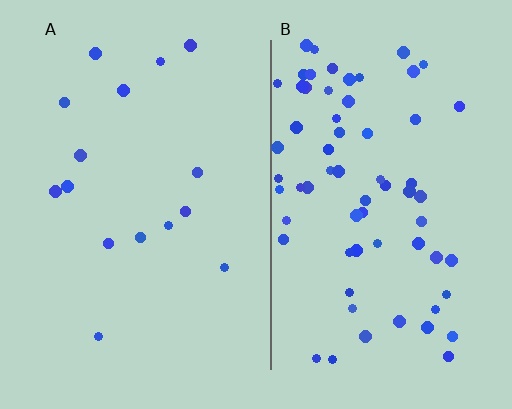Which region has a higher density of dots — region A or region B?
B (the right).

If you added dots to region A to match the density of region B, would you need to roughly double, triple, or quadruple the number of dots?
Approximately quadruple.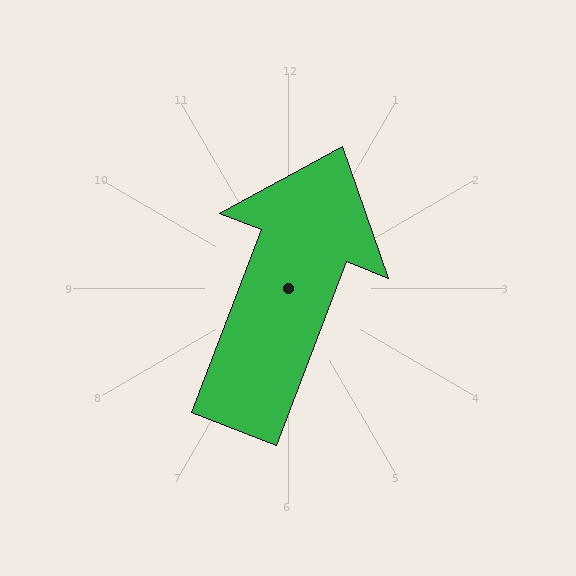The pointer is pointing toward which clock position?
Roughly 1 o'clock.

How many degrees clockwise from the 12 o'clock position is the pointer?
Approximately 21 degrees.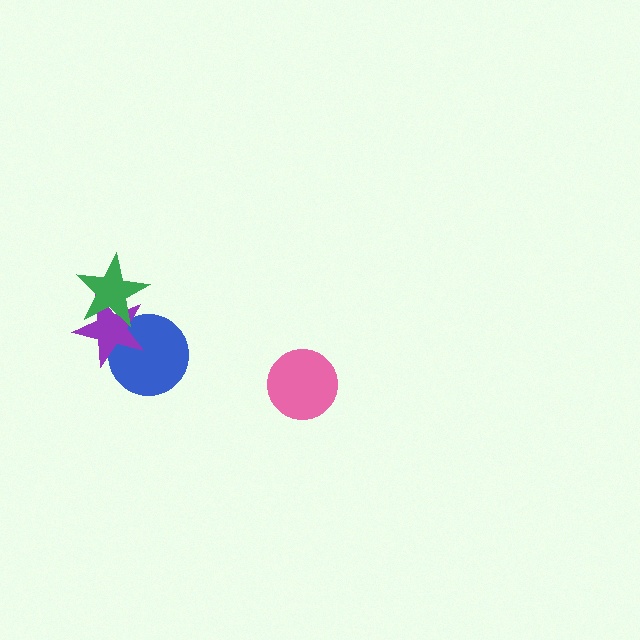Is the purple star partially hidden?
Yes, it is partially covered by another shape.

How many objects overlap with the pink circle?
0 objects overlap with the pink circle.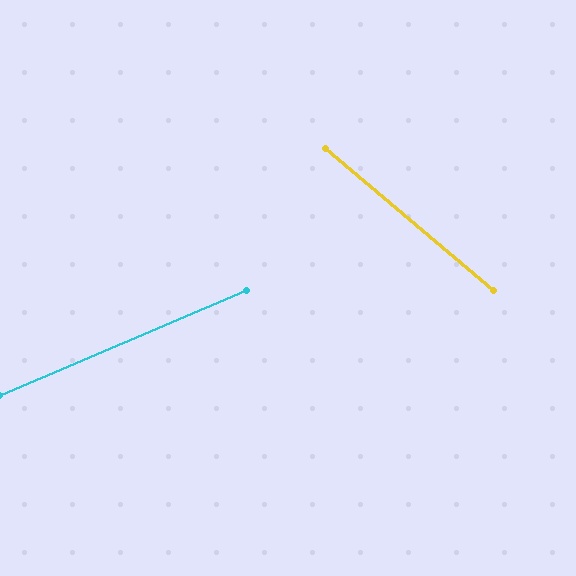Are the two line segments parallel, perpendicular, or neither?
Neither parallel nor perpendicular — they differ by about 63°.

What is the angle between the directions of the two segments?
Approximately 63 degrees.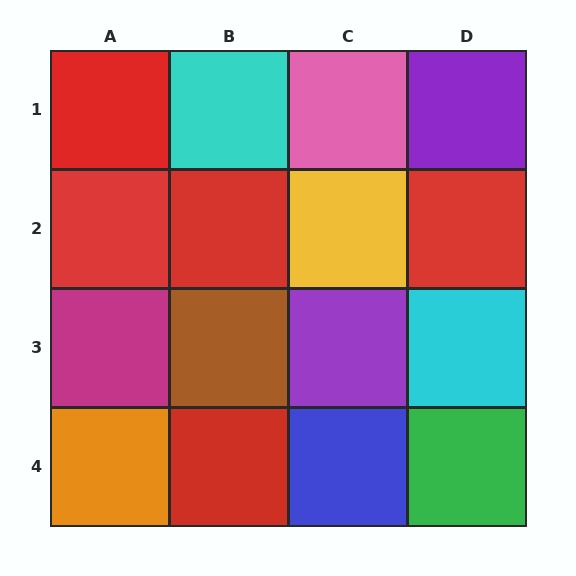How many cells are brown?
1 cell is brown.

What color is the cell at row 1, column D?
Purple.